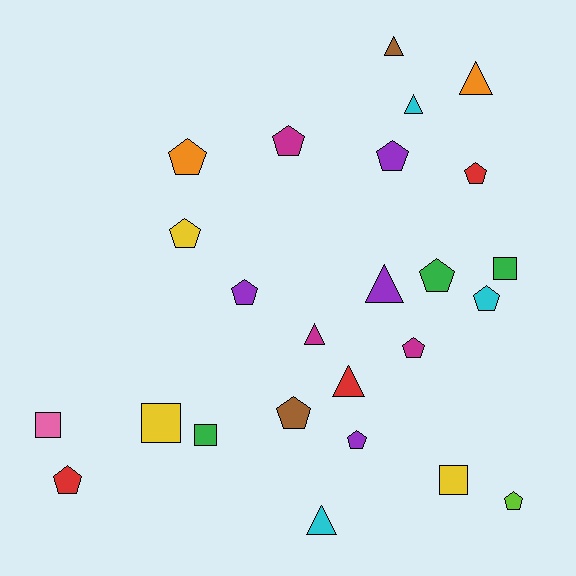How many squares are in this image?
There are 5 squares.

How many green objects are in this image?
There are 3 green objects.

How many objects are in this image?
There are 25 objects.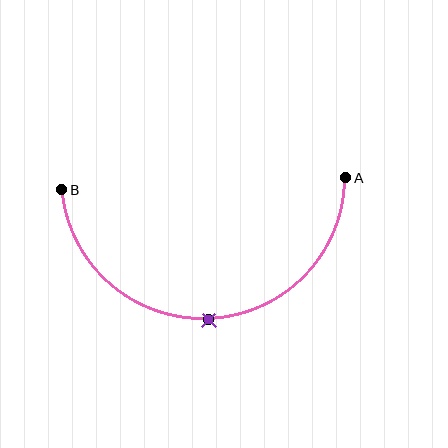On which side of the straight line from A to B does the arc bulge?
The arc bulges below the straight line connecting A and B.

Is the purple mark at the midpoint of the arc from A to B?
Yes. The purple mark lies on the arc at equal arc-length from both A and B — it is the arc midpoint.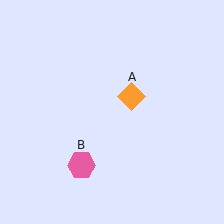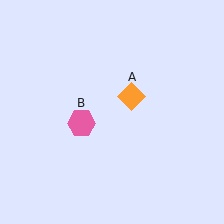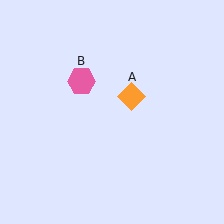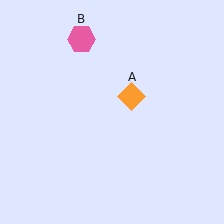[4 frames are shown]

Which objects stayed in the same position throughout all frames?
Orange diamond (object A) remained stationary.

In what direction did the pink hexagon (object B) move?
The pink hexagon (object B) moved up.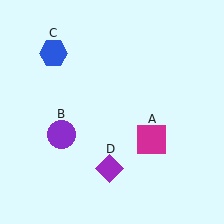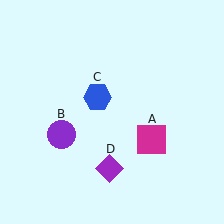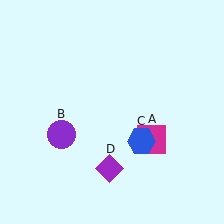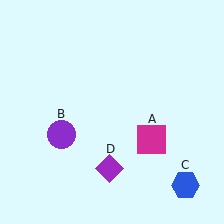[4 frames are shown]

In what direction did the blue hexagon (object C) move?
The blue hexagon (object C) moved down and to the right.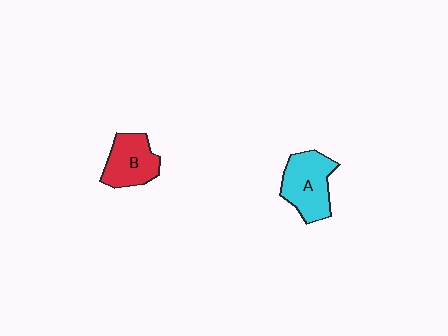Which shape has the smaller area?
Shape B (red).